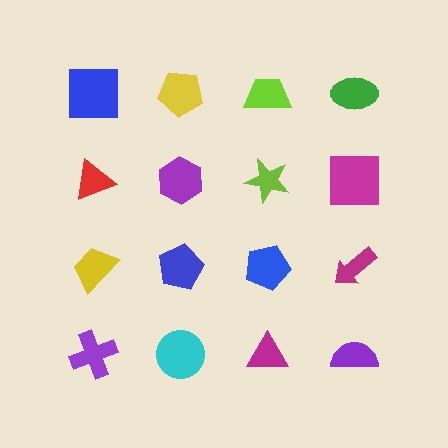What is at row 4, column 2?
A cyan circle.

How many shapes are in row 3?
4 shapes.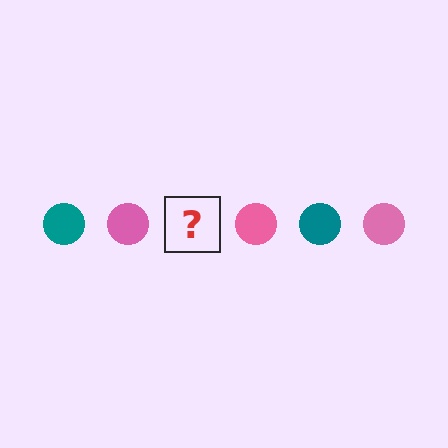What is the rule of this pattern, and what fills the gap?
The rule is that the pattern cycles through teal, pink circles. The gap should be filled with a teal circle.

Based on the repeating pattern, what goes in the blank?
The blank should be a teal circle.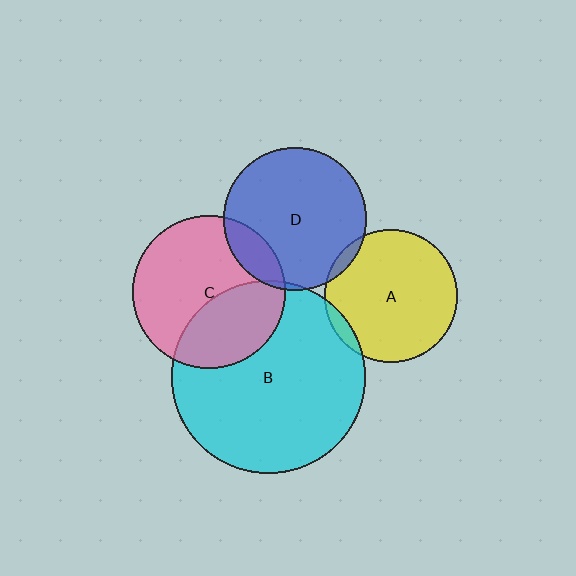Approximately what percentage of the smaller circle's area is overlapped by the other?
Approximately 35%.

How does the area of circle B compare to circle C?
Approximately 1.6 times.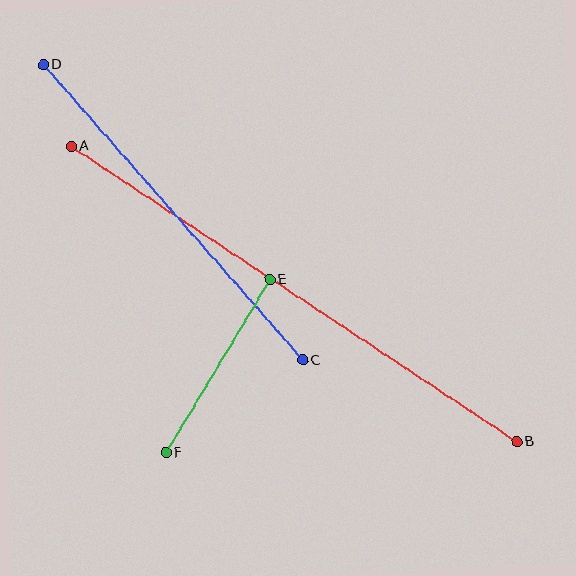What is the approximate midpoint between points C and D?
The midpoint is at approximately (173, 212) pixels.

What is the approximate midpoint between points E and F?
The midpoint is at approximately (218, 366) pixels.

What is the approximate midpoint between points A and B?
The midpoint is at approximately (294, 294) pixels.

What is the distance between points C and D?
The distance is approximately 393 pixels.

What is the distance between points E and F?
The distance is approximately 202 pixels.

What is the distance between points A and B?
The distance is approximately 535 pixels.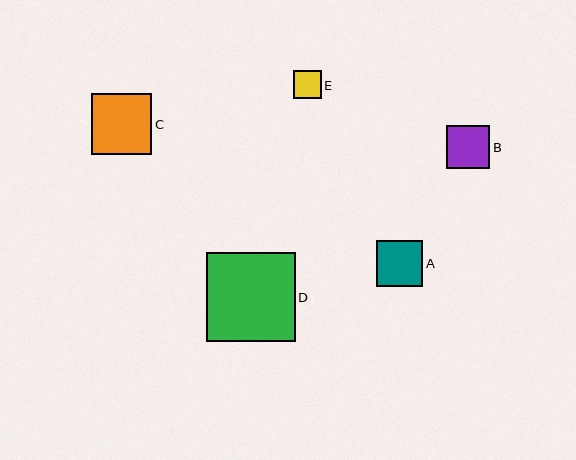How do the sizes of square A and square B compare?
Square A and square B are approximately the same size.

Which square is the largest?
Square D is the largest with a size of approximately 89 pixels.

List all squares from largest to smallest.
From largest to smallest: D, C, A, B, E.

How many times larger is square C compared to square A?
Square C is approximately 1.3 times the size of square A.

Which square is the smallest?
Square E is the smallest with a size of approximately 27 pixels.